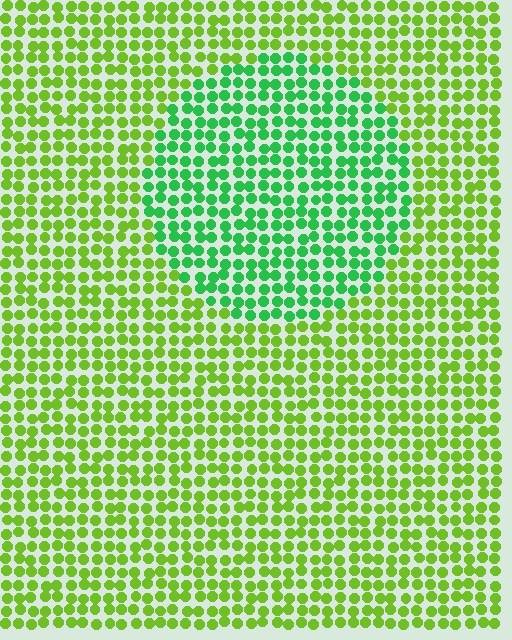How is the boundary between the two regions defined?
The boundary is defined purely by a slight shift in hue (about 42 degrees). Spacing, size, and orientation are identical on both sides.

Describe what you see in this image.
The image is filled with small lime elements in a uniform arrangement. A circle-shaped region is visible where the elements are tinted to a slightly different hue, forming a subtle color boundary.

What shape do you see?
I see a circle.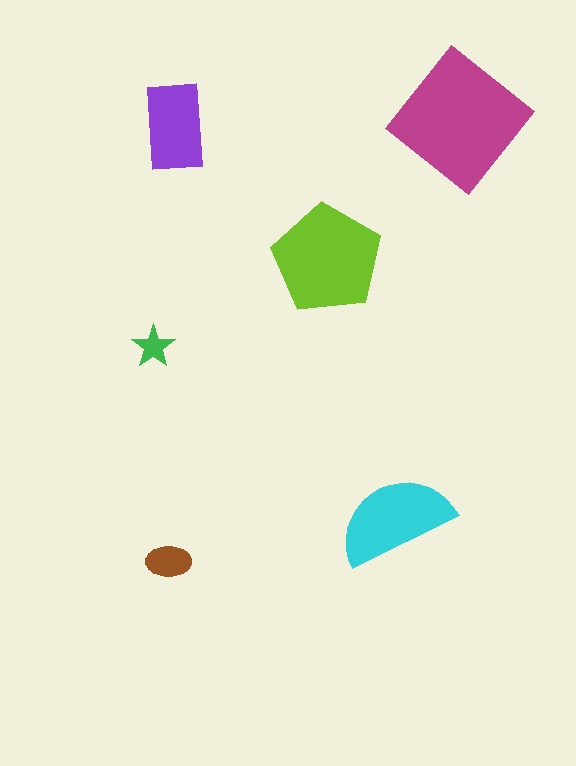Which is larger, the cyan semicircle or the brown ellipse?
The cyan semicircle.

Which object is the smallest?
The green star.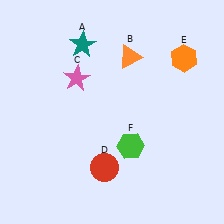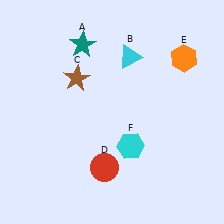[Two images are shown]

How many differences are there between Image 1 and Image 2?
There are 3 differences between the two images.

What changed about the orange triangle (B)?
In Image 1, B is orange. In Image 2, it changed to cyan.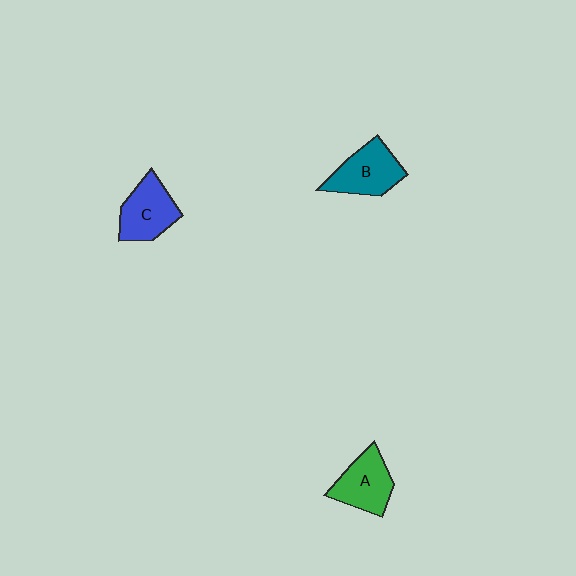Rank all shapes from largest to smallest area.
From largest to smallest: B (teal), C (blue), A (green).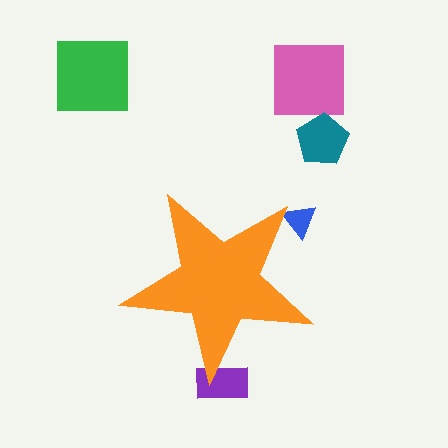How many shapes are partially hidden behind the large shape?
2 shapes are partially hidden.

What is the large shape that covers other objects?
An orange star.